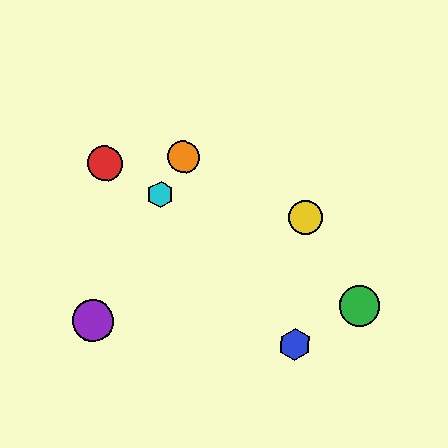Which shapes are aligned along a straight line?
The red circle, the green circle, the cyan hexagon are aligned along a straight line.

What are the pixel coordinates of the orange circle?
The orange circle is at (184, 157).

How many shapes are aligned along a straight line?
3 shapes (the red circle, the green circle, the cyan hexagon) are aligned along a straight line.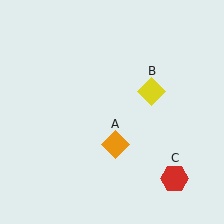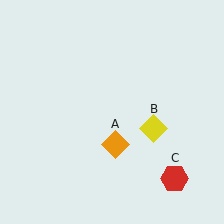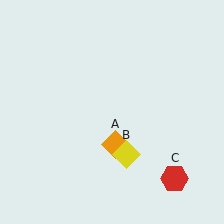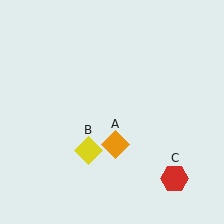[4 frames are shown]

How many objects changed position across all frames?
1 object changed position: yellow diamond (object B).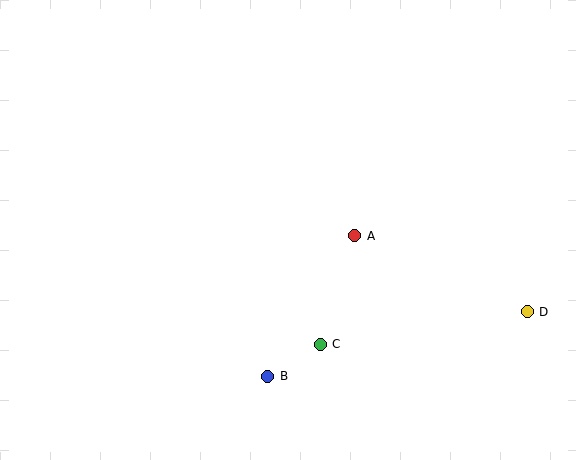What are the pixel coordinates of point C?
Point C is at (320, 344).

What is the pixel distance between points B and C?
The distance between B and C is 61 pixels.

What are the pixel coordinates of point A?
Point A is at (355, 236).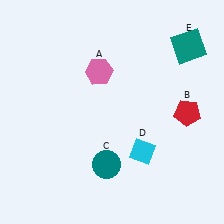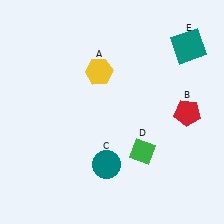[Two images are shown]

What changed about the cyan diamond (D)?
In Image 1, D is cyan. In Image 2, it changed to green.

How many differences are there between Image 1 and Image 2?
There are 2 differences between the two images.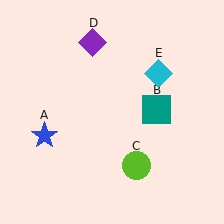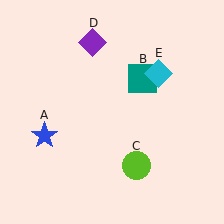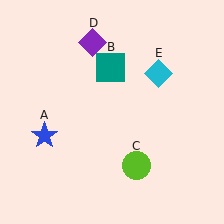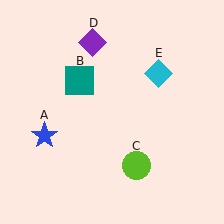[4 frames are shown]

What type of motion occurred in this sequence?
The teal square (object B) rotated counterclockwise around the center of the scene.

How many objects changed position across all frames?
1 object changed position: teal square (object B).